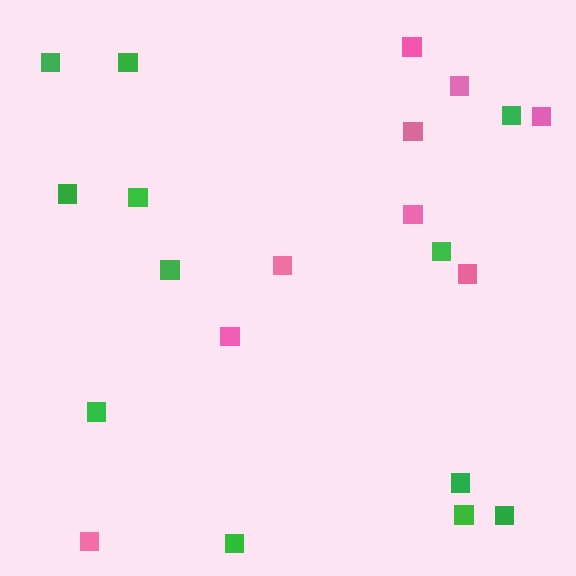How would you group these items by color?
There are 2 groups: one group of pink squares (9) and one group of green squares (12).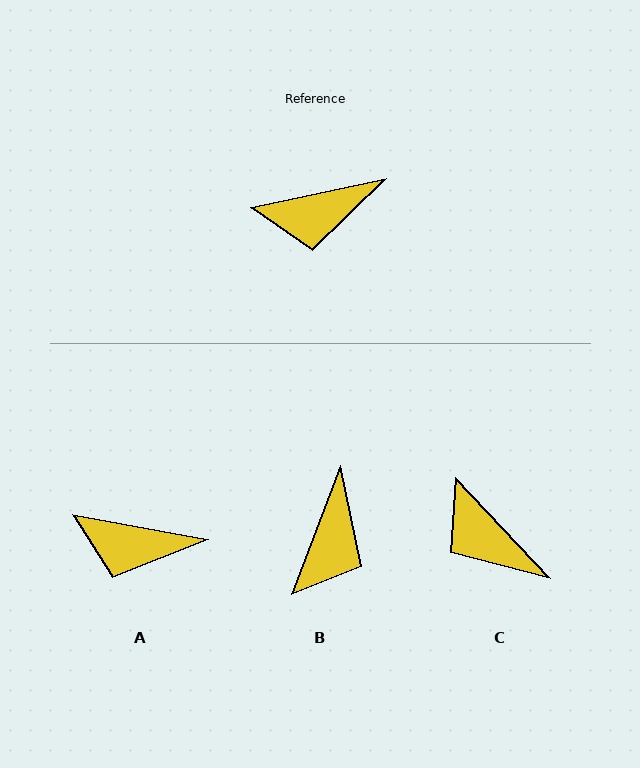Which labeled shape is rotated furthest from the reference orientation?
C, about 59 degrees away.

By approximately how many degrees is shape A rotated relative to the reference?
Approximately 22 degrees clockwise.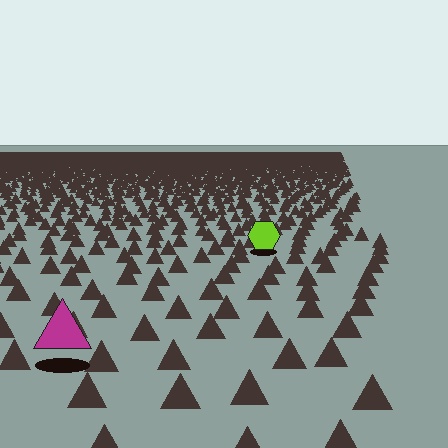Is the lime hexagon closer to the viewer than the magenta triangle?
No. The magenta triangle is closer — you can tell from the texture gradient: the ground texture is coarser near it.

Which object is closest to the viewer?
The magenta triangle is closest. The texture marks near it are larger and more spread out.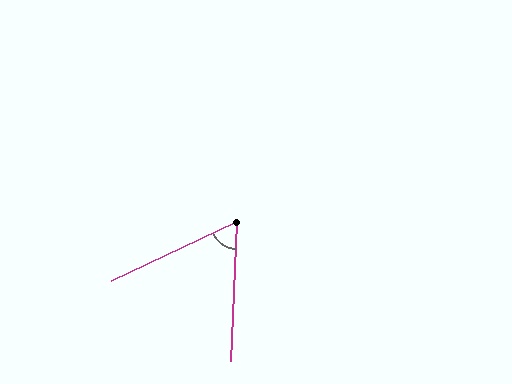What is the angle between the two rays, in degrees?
Approximately 62 degrees.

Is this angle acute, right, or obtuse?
It is acute.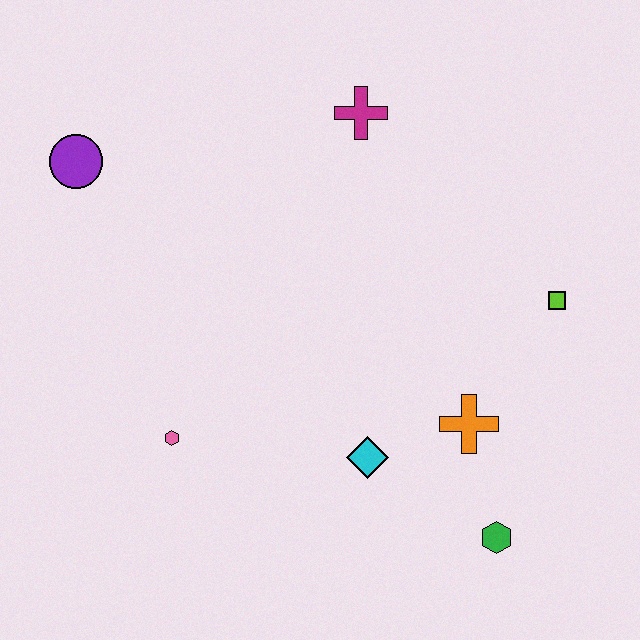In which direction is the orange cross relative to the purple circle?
The orange cross is to the right of the purple circle.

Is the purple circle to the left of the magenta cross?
Yes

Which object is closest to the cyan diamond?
The orange cross is closest to the cyan diamond.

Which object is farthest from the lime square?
The purple circle is farthest from the lime square.